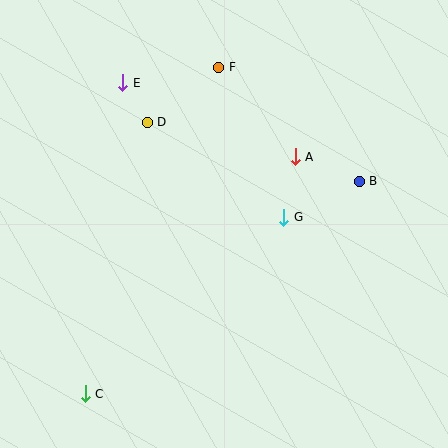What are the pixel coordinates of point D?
Point D is at (147, 122).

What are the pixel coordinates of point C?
Point C is at (85, 394).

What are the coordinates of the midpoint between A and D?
The midpoint between A and D is at (221, 139).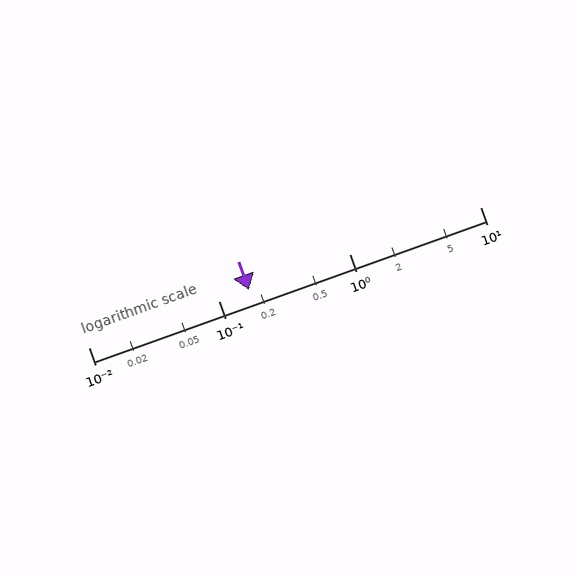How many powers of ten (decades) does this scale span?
The scale spans 3 decades, from 0.01 to 10.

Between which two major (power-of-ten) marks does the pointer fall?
The pointer is between 0.1 and 1.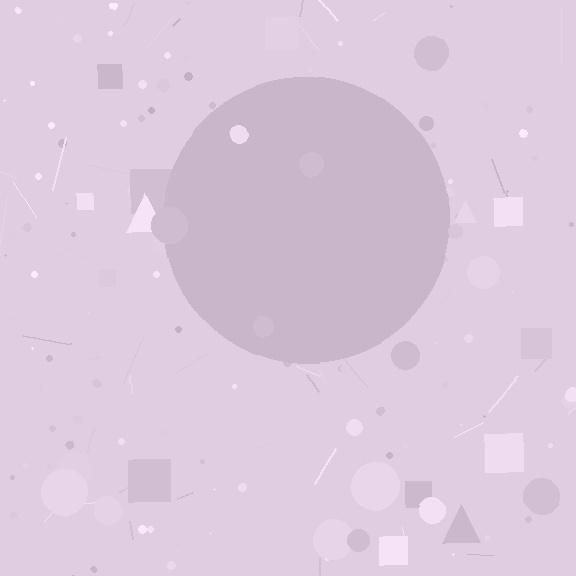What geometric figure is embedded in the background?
A circle is embedded in the background.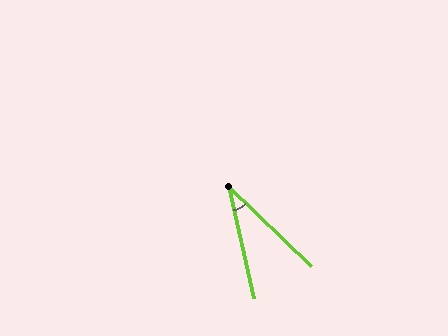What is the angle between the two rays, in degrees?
Approximately 33 degrees.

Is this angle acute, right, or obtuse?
It is acute.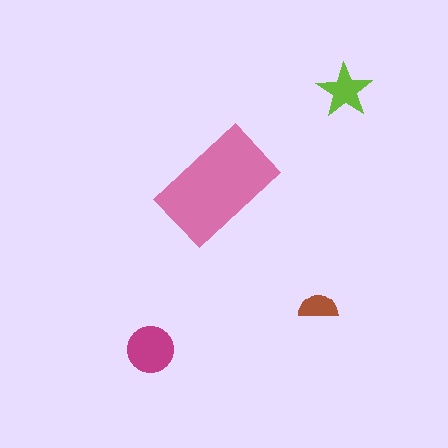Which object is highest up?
The lime star is topmost.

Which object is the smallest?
The brown semicircle.